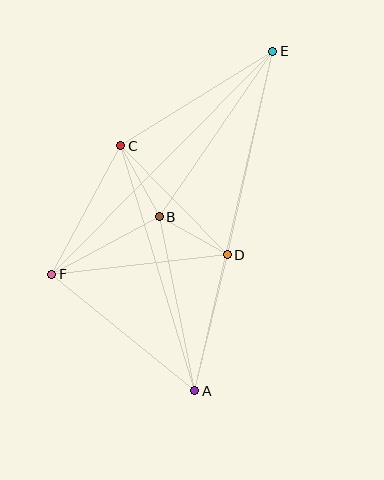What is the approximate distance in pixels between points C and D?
The distance between C and D is approximately 152 pixels.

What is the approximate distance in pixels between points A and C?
The distance between A and C is approximately 256 pixels.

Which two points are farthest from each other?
Points A and E are farthest from each other.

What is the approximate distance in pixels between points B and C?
The distance between B and C is approximately 81 pixels.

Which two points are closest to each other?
Points B and D are closest to each other.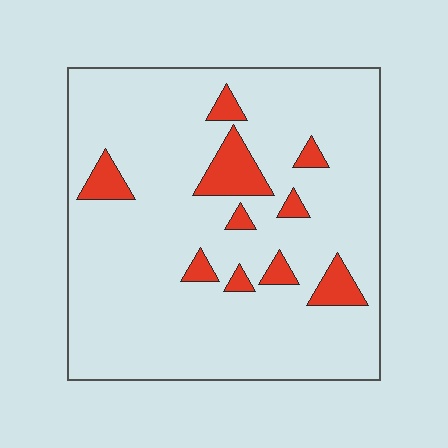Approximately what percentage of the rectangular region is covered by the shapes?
Approximately 10%.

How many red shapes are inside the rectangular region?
10.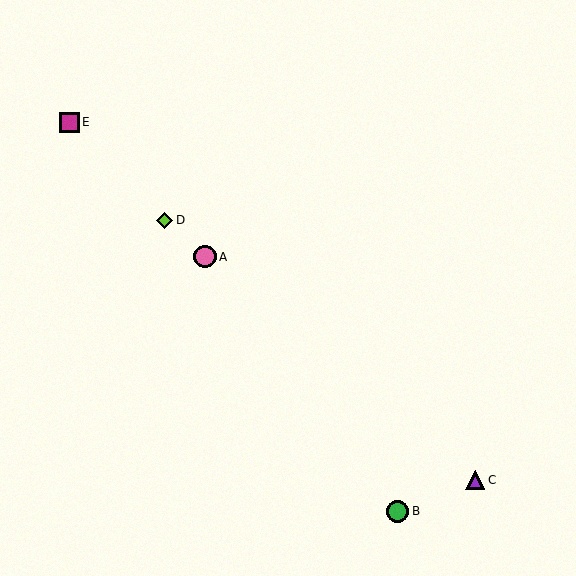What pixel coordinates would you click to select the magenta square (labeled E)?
Click at (69, 122) to select the magenta square E.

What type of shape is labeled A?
Shape A is a pink circle.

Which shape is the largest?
The pink circle (labeled A) is the largest.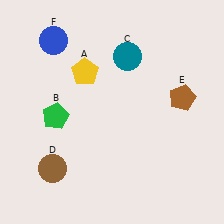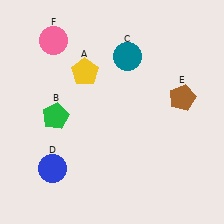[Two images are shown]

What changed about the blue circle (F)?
In Image 1, F is blue. In Image 2, it changed to pink.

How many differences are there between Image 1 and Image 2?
There are 2 differences between the two images.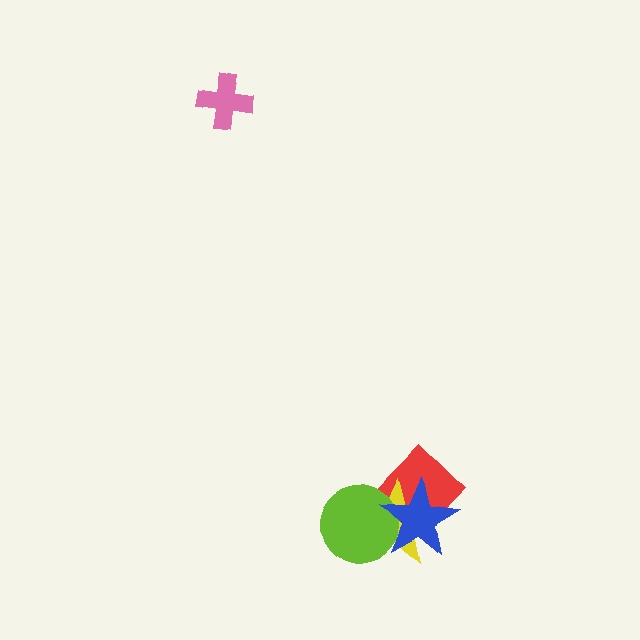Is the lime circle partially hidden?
Yes, it is partially covered by another shape.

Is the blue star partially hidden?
No, no other shape covers it.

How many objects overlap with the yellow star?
3 objects overlap with the yellow star.